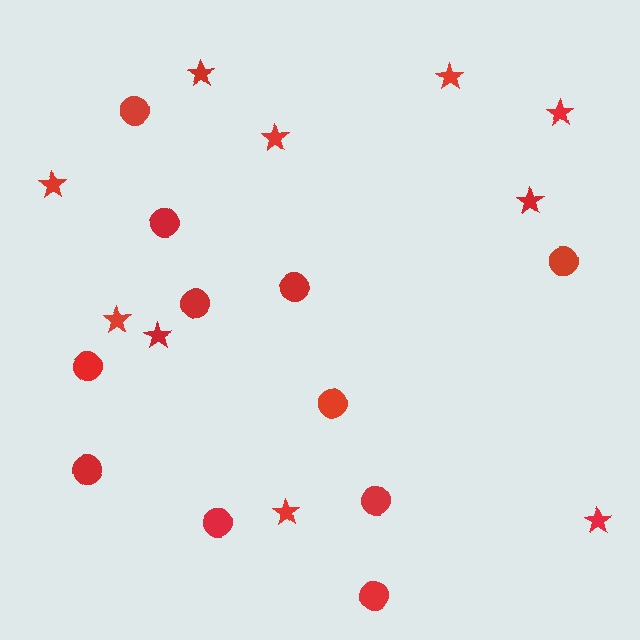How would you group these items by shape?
There are 2 groups: one group of stars (10) and one group of circles (11).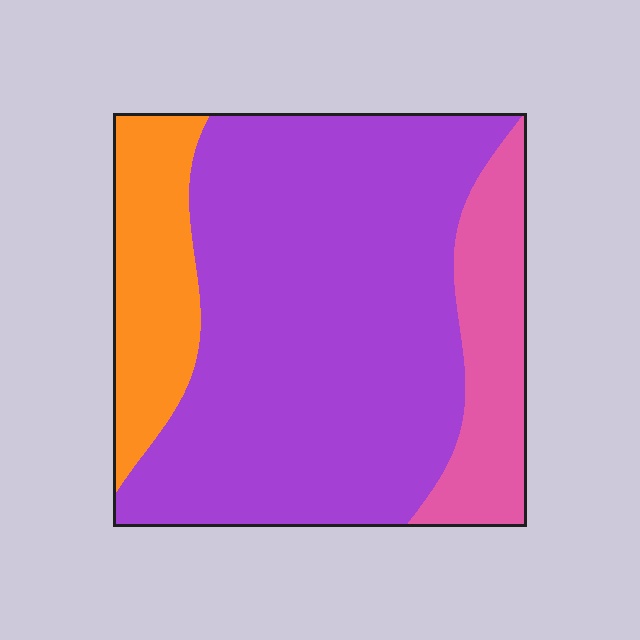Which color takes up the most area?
Purple, at roughly 70%.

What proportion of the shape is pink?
Pink takes up about one sixth (1/6) of the shape.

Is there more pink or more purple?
Purple.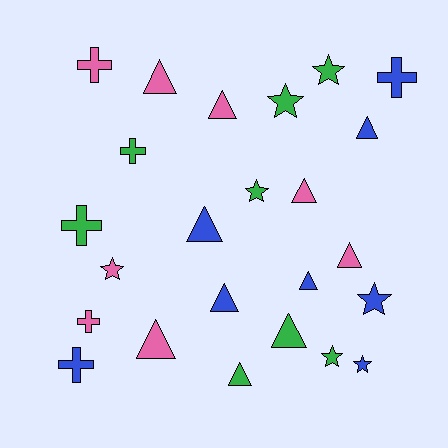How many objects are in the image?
There are 24 objects.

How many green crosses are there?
There are 2 green crosses.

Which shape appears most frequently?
Triangle, with 11 objects.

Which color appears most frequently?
Green, with 8 objects.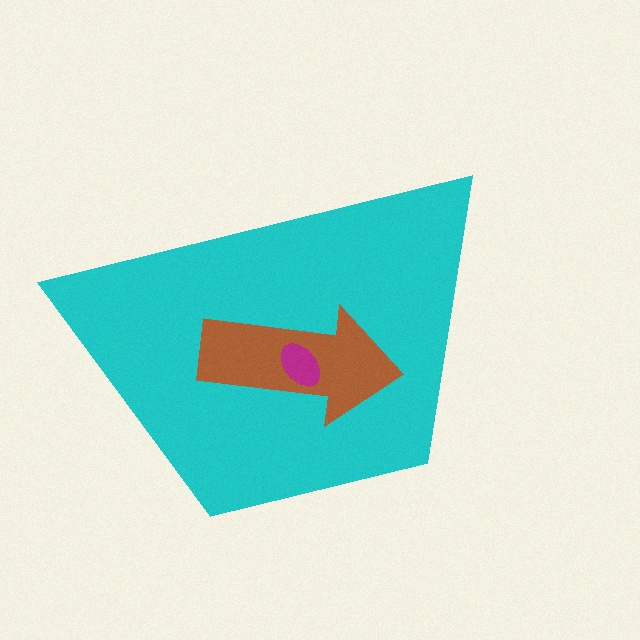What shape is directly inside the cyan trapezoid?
The brown arrow.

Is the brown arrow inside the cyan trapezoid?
Yes.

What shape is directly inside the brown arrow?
The magenta ellipse.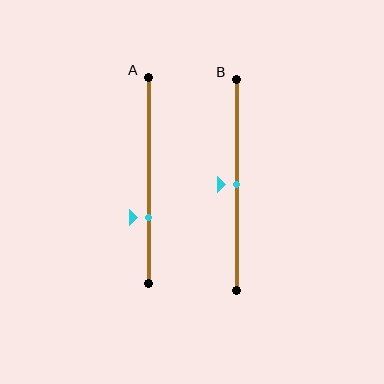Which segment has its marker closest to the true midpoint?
Segment B has its marker closest to the true midpoint.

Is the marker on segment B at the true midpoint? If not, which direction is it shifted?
Yes, the marker on segment B is at the true midpoint.